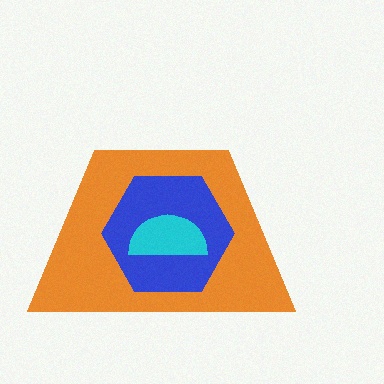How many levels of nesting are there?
3.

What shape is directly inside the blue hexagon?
The cyan semicircle.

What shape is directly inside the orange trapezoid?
The blue hexagon.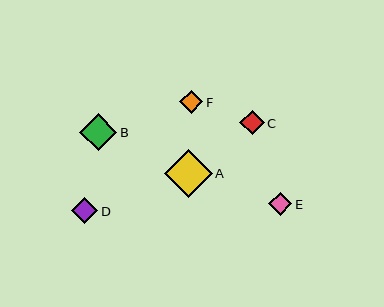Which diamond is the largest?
Diamond A is the largest with a size of approximately 48 pixels.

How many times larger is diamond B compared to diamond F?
Diamond B is approximately 1.6 times the size of diamond F.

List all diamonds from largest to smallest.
From largest to smallest: A, B, D, C, F, E.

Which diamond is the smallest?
Diamond E is the smallest with a size of approximately 23 pixels.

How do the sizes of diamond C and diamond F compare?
Diamond C and diamond F are approximately the same size.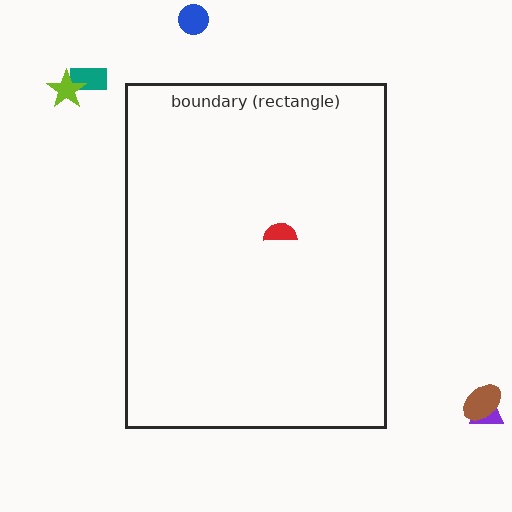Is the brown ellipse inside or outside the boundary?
Outside.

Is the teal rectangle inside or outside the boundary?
Outside.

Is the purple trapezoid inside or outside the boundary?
Outside.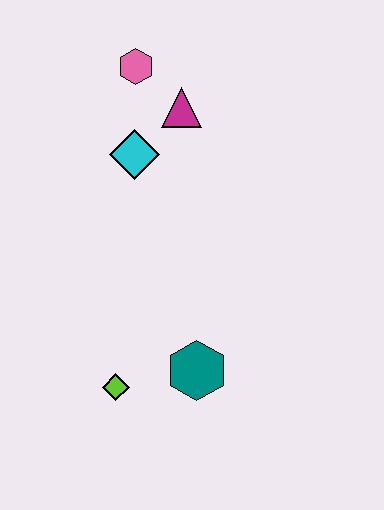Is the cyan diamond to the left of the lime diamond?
No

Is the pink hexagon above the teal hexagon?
Yes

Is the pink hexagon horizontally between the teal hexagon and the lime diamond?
Yes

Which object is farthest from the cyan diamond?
The lime diamond is farthest from the cyan diamond.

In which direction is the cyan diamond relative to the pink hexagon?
The cyan diamond is below the pink hexagon.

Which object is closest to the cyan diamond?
The magenta triangle is closest to the cyan diamond.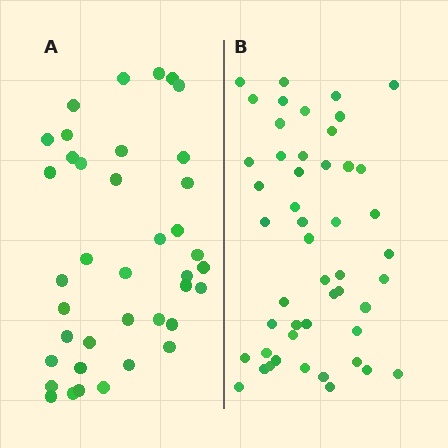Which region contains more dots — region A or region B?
Region B (the right region) has more dots.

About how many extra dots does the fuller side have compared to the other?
Region B has roughly 10 or so more dots than region A.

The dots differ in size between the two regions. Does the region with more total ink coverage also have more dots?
No. Region A has more total ink coverage because its dots are larger, but region B actually contains more individual dots. Total area can be misleading — the number of items is what matters here.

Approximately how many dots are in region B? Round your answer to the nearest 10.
About 50 dots. (The exact count is 49, which rounds to 50.)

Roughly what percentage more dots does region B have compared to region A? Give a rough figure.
About 25% more.